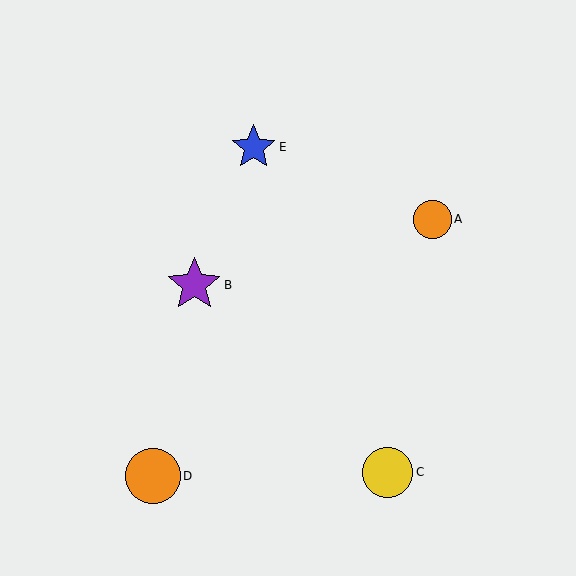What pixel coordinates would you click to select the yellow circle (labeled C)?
Click at (388, 472) to select the yellow circle C.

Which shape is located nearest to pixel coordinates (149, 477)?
The orange circle (labeled D) at (153, 476) is nearest to that location.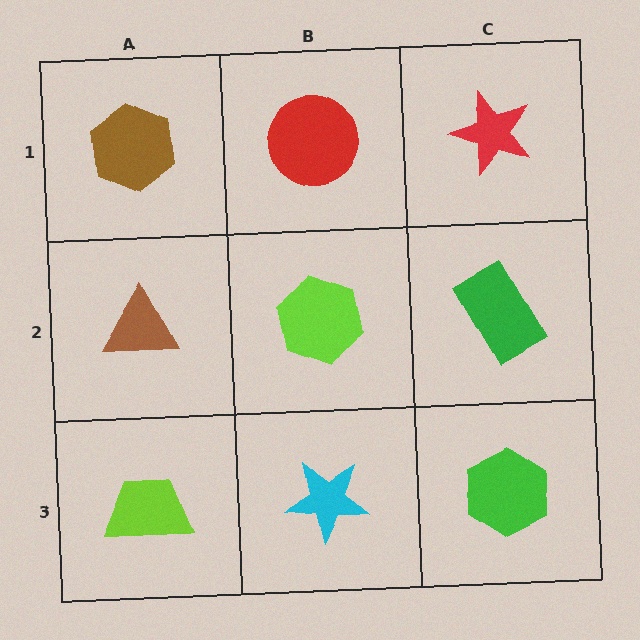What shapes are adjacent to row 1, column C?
A green rectangle (row 2, column C), a red circle (row 1, column B).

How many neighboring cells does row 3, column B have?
3.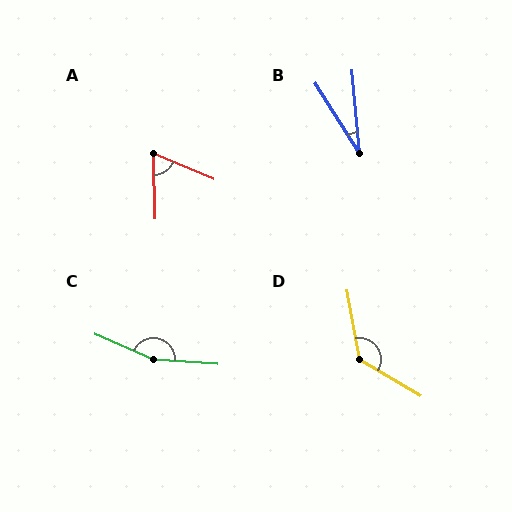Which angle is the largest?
C, at approximately 160 degrees.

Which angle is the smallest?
B, at approximately 27 degrees.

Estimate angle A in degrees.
Approximately 66 degrees.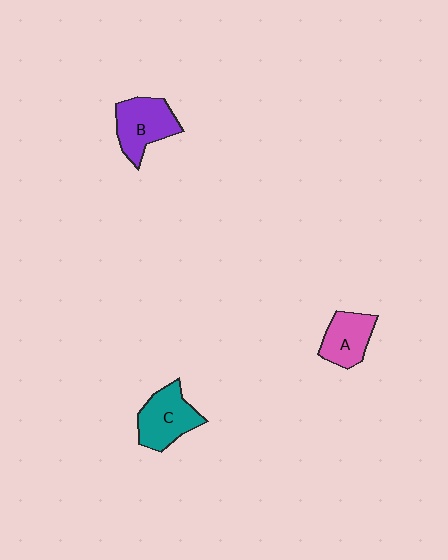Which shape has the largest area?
Shape B (purple).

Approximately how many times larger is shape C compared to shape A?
Approximately 1.3 times.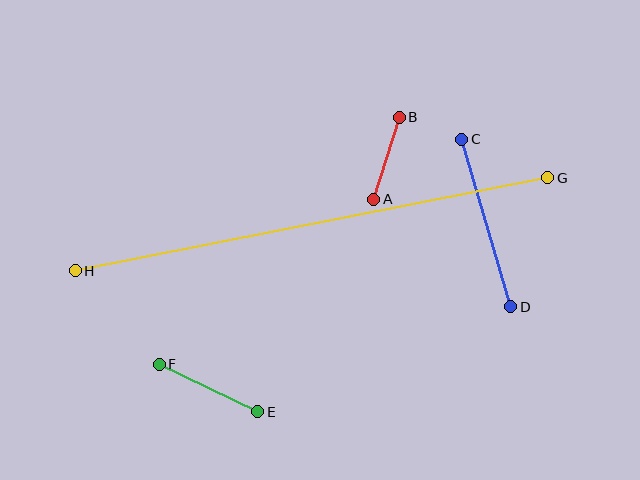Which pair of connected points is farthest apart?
Points G and H are farthest apart.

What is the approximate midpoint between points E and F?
The midpoint is at approximately (209, 388) pixels.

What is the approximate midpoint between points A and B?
The midpoint is at approximately (387, 158) pixels.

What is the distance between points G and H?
The distance is approximately 482 pixels.